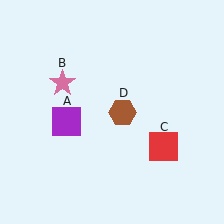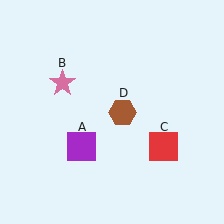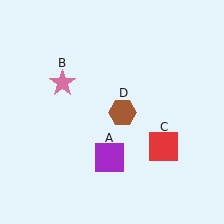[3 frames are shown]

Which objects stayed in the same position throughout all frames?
Pink star (object B) and red square (object C) and brown hexagon (object D) remained stationary.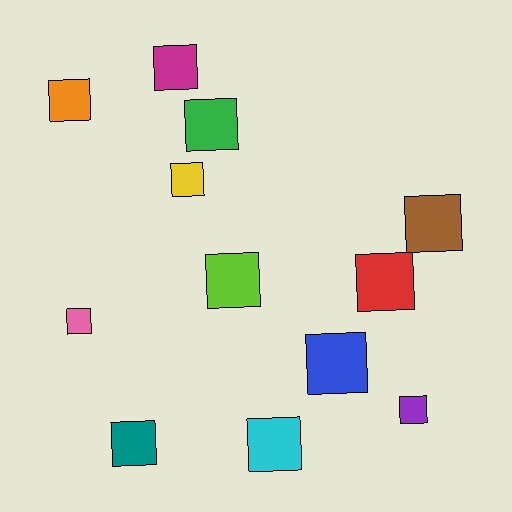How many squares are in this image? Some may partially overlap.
There are 12 squares.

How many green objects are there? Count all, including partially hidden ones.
There is 1 green object.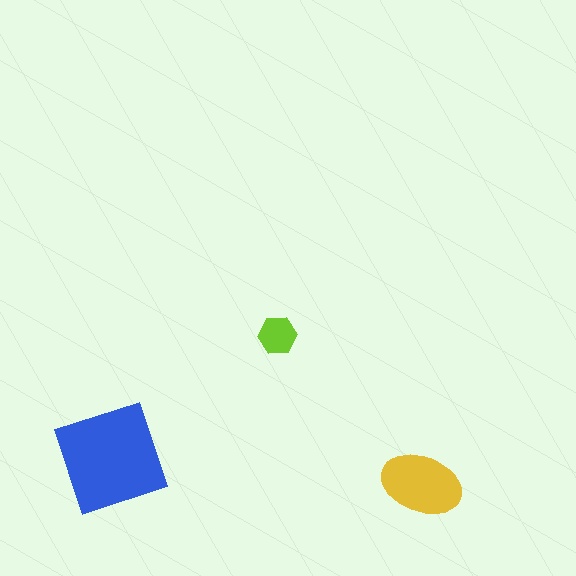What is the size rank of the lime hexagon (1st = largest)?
3rd.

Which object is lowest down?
The yellow ellipse is bottommost.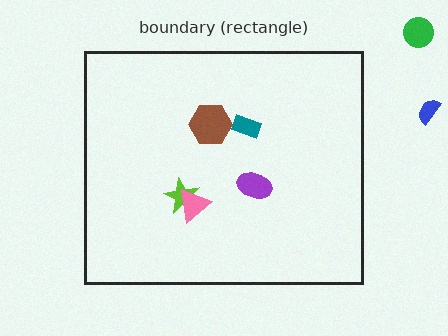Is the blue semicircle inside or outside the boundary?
Outside.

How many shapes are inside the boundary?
5 inside, 2 outside.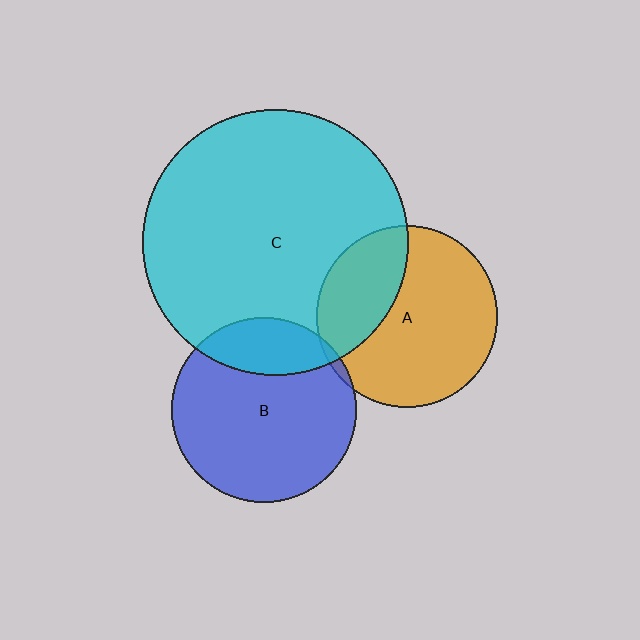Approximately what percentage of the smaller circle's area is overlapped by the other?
Approximately 5%.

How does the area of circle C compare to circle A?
Approximately 2.2 times.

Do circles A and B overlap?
Yes.